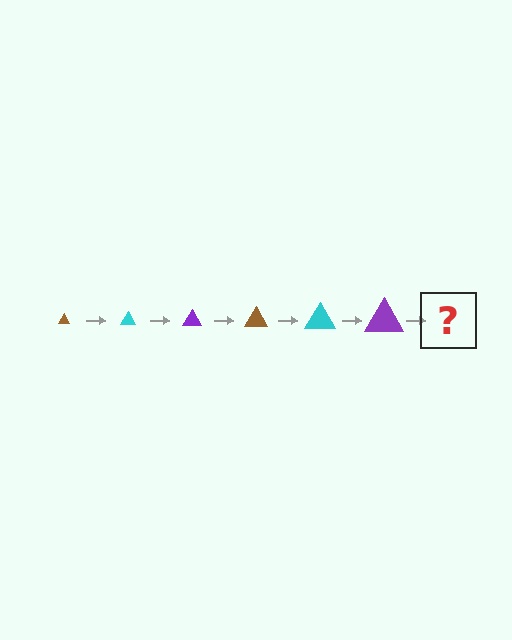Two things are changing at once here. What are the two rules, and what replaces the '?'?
The two rules are that the triangle grows larger each step and the color cycles through brown, cyan, and purple. The '?' should be a brown triangle, larger than the previous one.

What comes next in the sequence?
The next element should be a brown triangle, larger than the previous one.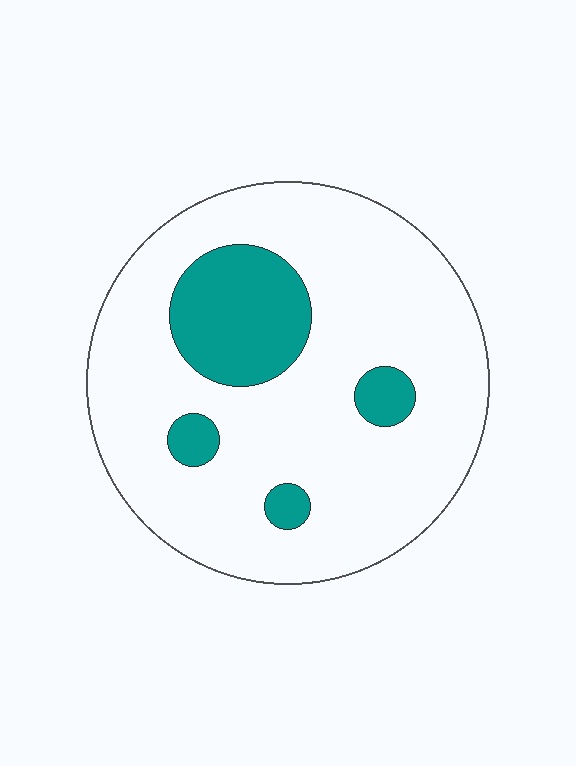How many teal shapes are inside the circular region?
4.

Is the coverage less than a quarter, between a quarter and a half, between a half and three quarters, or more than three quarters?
Less than a quarter.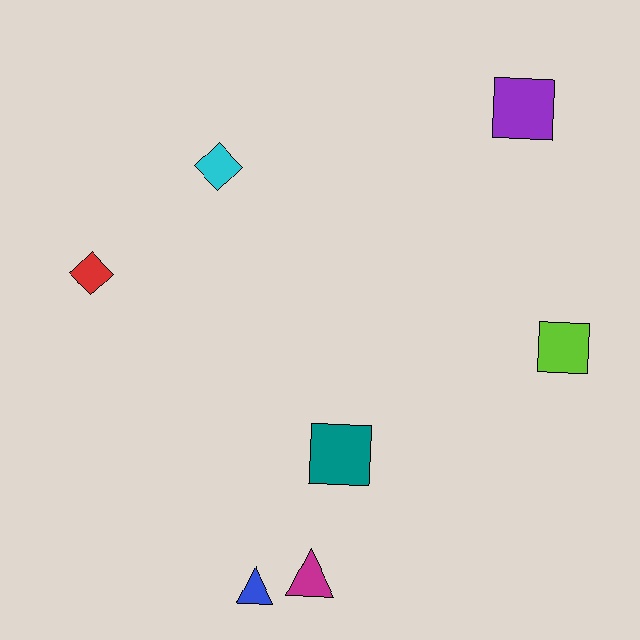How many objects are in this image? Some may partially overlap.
There are 7 objects.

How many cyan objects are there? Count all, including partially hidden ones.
There is 1 cyan object.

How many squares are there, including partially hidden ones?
There are 3 squares.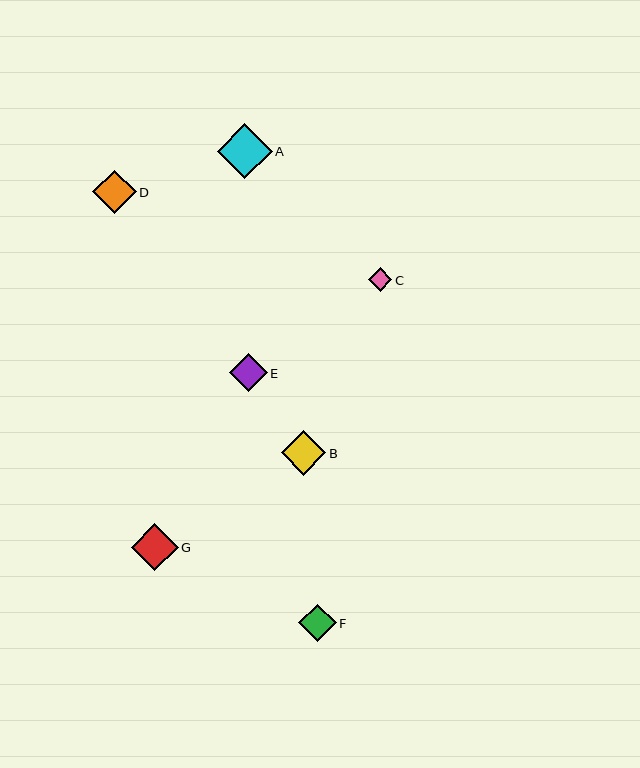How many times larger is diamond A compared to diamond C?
Diamond A is approximately 2.4 times the size of diamond C.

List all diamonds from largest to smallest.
From largest to smallest: A, G, B, D, E, F, C.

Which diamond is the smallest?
Diamond C is the smallest with a size of approximately 23 pixels.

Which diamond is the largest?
Diamond A is the largest with a size of approximately 55 pixels.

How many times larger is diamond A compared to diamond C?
Diamond A is approximately 2.4 times the size of diamond C.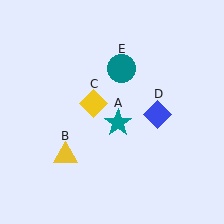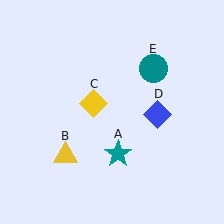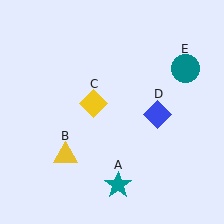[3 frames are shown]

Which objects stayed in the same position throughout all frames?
Yellow triangle (object B) and yellow diamond (object C) and blue diamond (object D) remained stationary.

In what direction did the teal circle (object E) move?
The teal circle (object E) moved right.